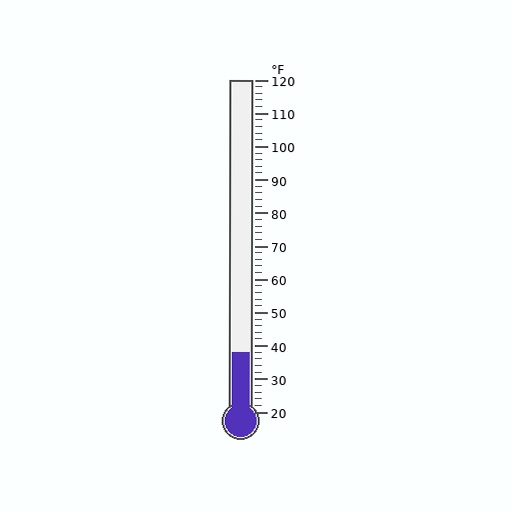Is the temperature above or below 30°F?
The temperature is above 30°F.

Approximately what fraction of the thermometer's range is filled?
The thermometer is filled to approximately 20% of its range.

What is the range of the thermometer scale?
The thermometer scale ranges from 20°F to 120°F.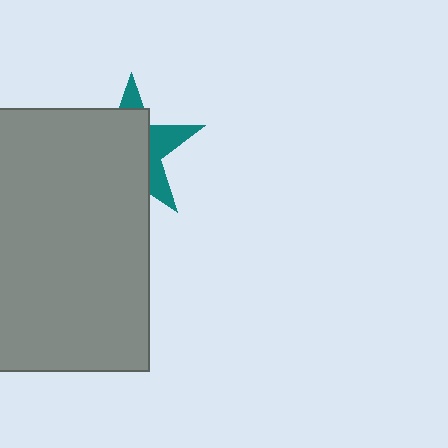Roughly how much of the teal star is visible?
A small part of it is visible (roughly 33%).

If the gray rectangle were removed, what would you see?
You would see the complete teal star.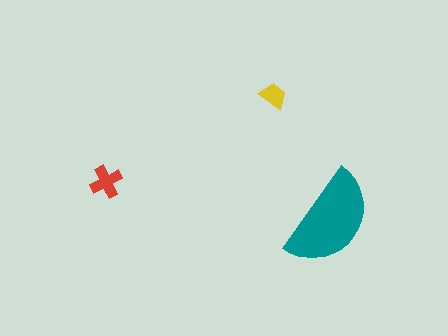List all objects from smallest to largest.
The yellow trapezoid, the red cross, the teal semicircle.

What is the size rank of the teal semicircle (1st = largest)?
1st.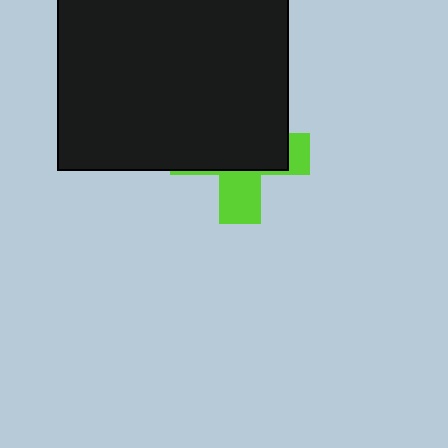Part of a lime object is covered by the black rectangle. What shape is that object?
It is a cross.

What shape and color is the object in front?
The object in front is a black rectangle.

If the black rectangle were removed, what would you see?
You would see the complete lime cross.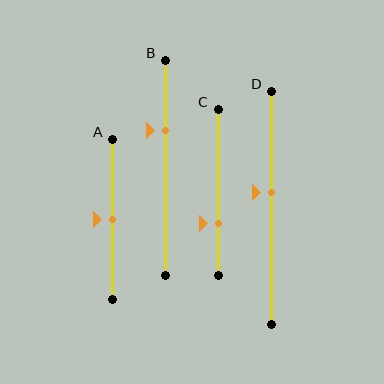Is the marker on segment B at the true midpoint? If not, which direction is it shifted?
No, the marker on segment B is shifted upward by about 17% of the segment length.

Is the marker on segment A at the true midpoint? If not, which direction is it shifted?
Yes, the marker on segment A is at the true midpoint.